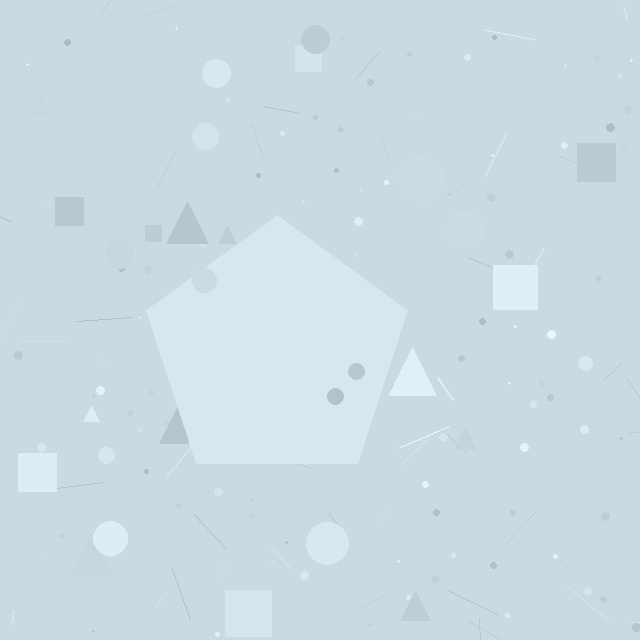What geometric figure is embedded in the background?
A pentagon is embedded in the background.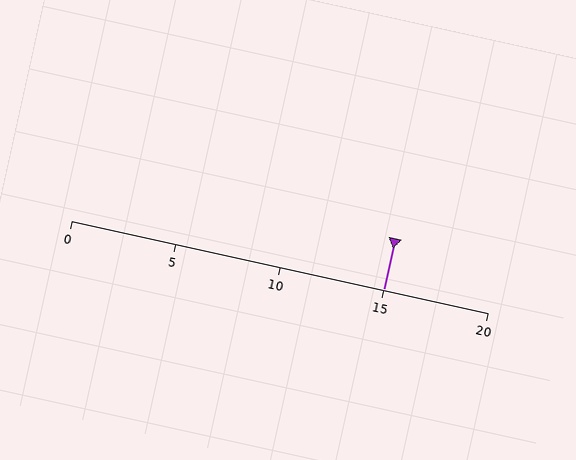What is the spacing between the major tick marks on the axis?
The major ticks are spaced 5 apart.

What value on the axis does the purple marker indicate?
The marker indicates approximately 15.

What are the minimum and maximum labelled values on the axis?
The axis runs from 0 to 20.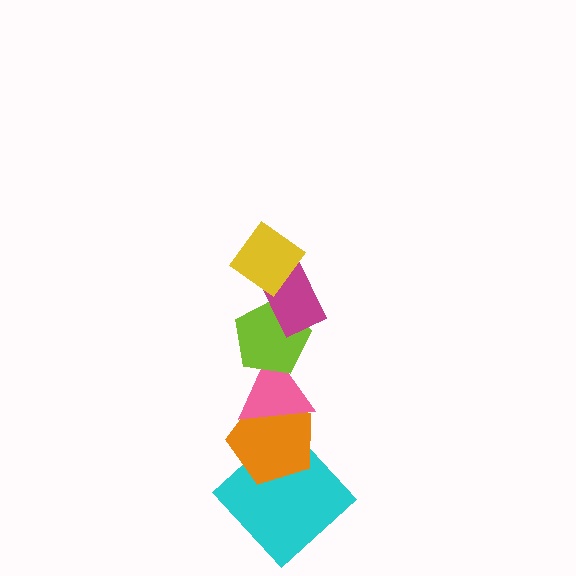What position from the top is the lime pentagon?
The lime pentagon is 3rd from the top.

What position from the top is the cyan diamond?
The cyan diamond is 6th from the top.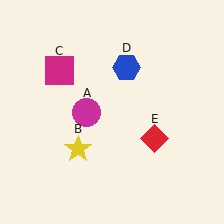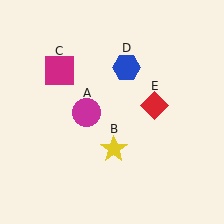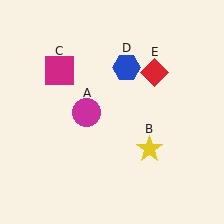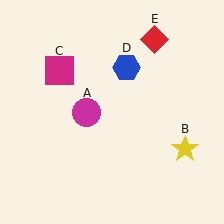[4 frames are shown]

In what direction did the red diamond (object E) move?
The red diamond (object E) moved up.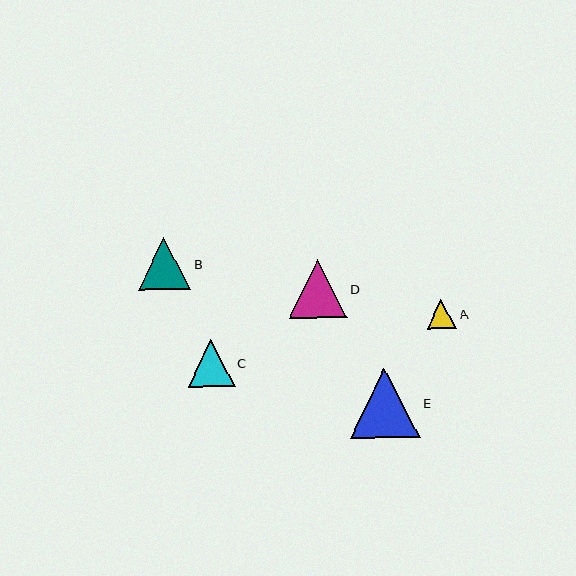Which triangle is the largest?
Triangle E is the largest with a size of approximately 70 pixels.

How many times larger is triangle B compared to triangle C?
Triangle B is approximately 1.1 times the size of triangle C.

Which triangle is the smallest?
Triangle A is the smallest with a size of approximately 29 pixels.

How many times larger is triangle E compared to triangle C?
Triangle E is approximately 1.5 times the size of triangle C.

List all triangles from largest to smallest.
From largest to smallest: E, D, B, C, A.